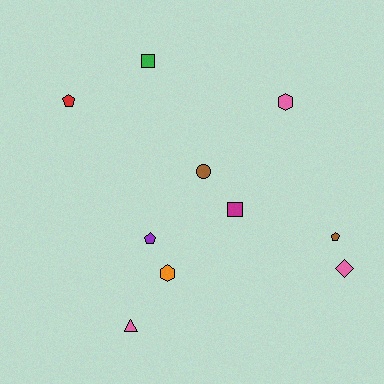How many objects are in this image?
There are 10 objects.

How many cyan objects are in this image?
There are no cyan objects.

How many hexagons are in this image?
There are 2 hexagons.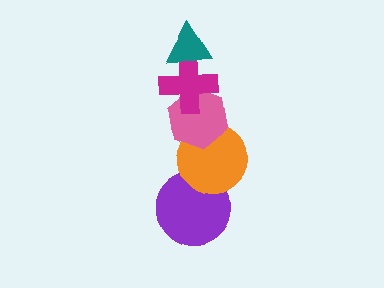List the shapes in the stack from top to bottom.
From top to bottom: the teal triangle, the magenta cross, the pink hexagon, the orange circle, the purple circle.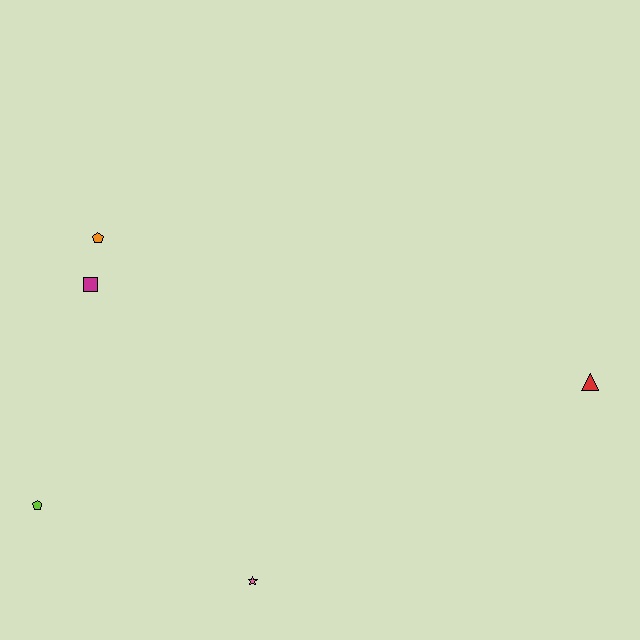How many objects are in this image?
There are 5 objects.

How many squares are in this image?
There is 1 square.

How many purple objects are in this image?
There are no purple objects.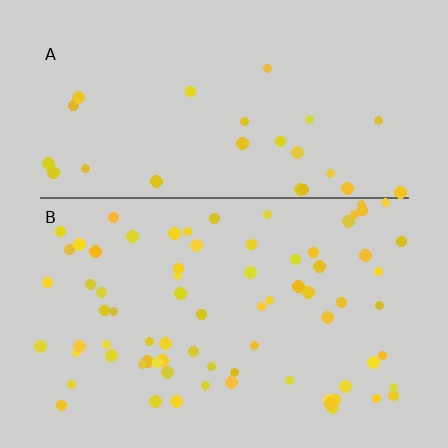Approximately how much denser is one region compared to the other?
Approximately 2.9× — region B over region A.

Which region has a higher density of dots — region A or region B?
B (the bottom).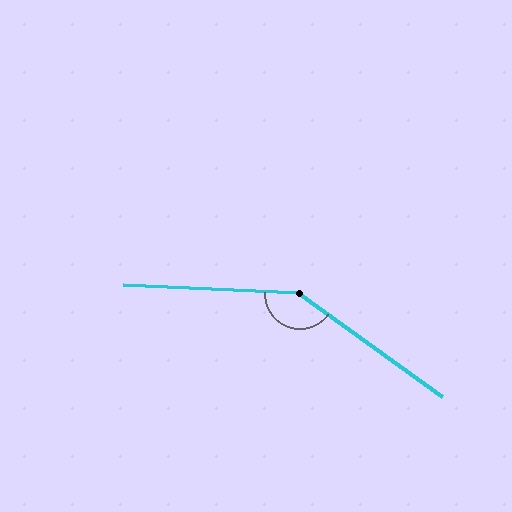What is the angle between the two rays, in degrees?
Approximately 147 degrees.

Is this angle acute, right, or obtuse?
It is obtuse.